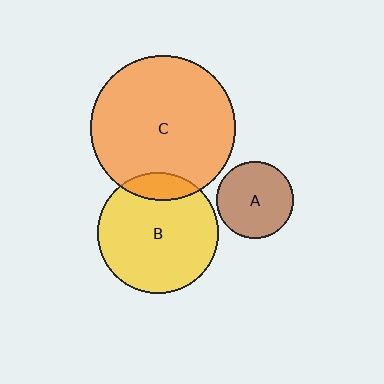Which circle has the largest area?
Circle C (orange).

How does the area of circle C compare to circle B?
Approximately 1.4 times.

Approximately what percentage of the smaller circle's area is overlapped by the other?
Approximately 15%.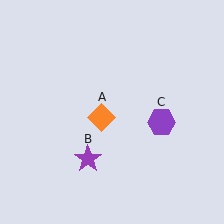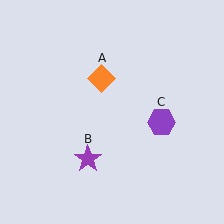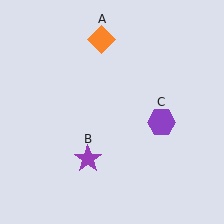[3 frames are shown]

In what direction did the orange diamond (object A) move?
The orange diamond (object A) moved up.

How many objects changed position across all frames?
1 object changed position: orange diamond (object A).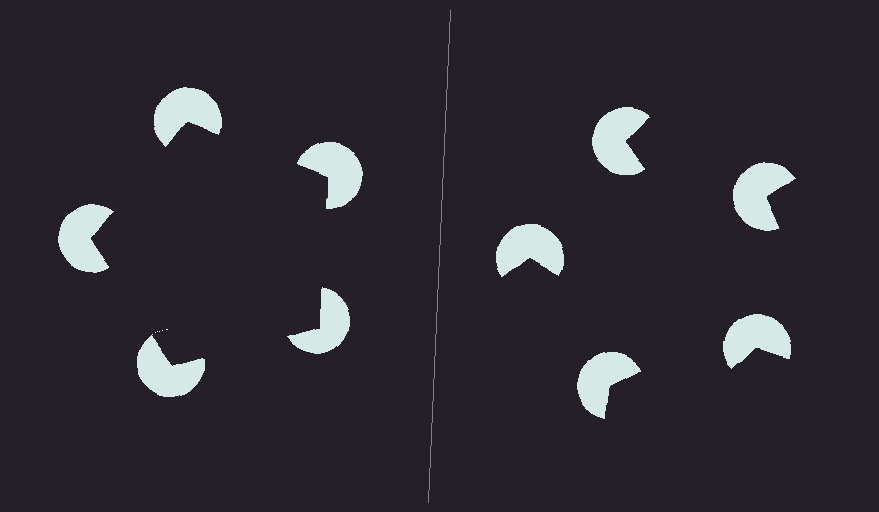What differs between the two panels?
The pac-man discs are positioned identically on both sides; only the wedge orientations differ. On the left they align to a pentagon; on the right they are misaligned.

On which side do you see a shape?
An illusory pentagon appears on the left side. On the right side the wedge cuts are rotated, so no coherent shape forms.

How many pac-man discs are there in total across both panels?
10 — 5 on each side.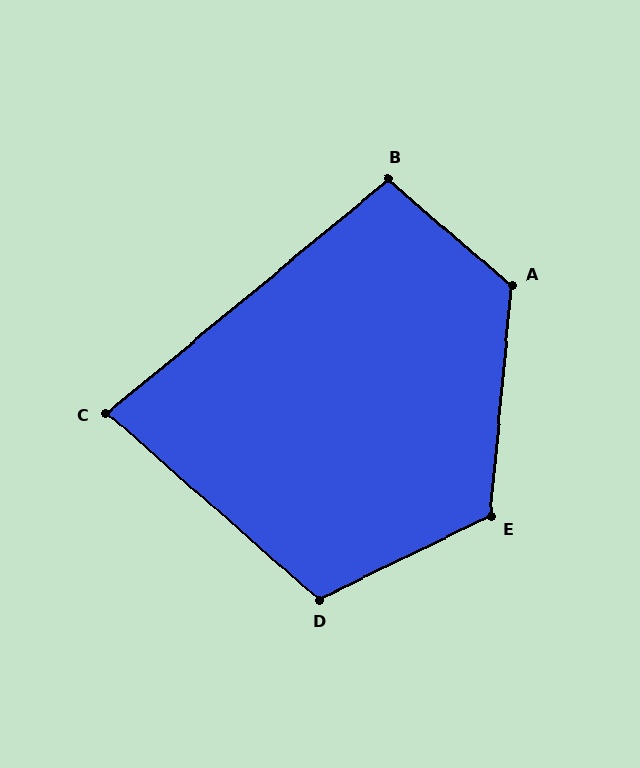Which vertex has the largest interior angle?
A, at approximately 125 degrees.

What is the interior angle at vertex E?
Approximately 121 degrees (obtuse).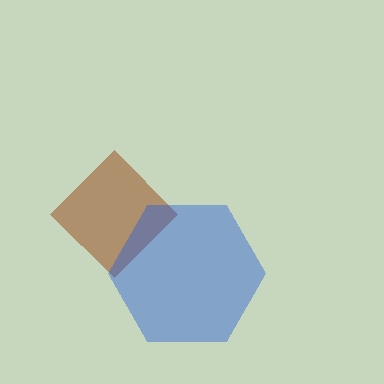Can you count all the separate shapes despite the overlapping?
Yes, there are 2 separate shapes.